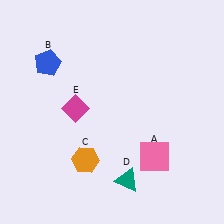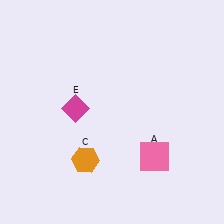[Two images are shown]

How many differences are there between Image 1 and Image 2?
There are 2 differences between the two images.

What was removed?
The teal triangle (D), the blue pentagon (B) were removed in Image 2.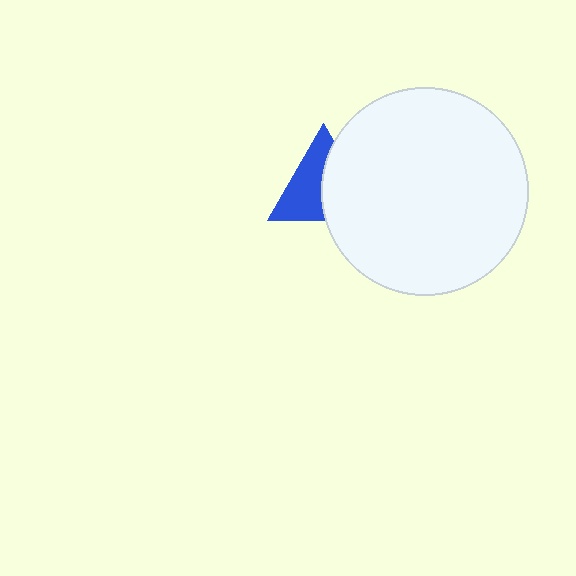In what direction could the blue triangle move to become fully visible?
The blue triangle could move left. That would shift it out from behind the white circle entirely.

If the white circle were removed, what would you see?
You would see the complete blue triangle.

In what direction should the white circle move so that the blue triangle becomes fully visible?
The white circle should move right. That is the shortest direction to clear the overlap and leave the blue triangle fully visible.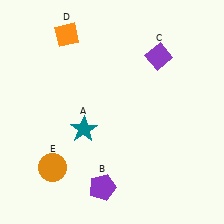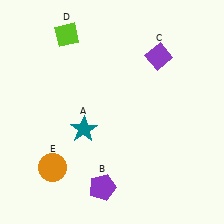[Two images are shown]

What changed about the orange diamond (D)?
In Image 1, D is orange. In Image 2, it changed to lime.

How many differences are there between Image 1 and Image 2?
There is 1 difference between the two images.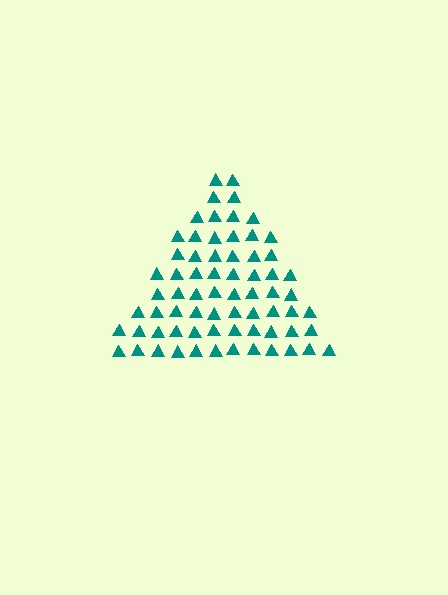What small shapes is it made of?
It is made of small triangles.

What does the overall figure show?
The overall figure shows a triangle.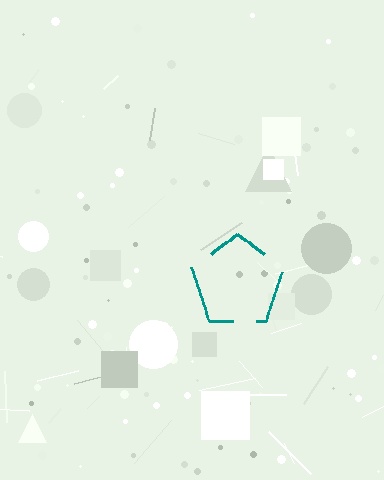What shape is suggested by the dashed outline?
The dashed outline suggests a pentagon.